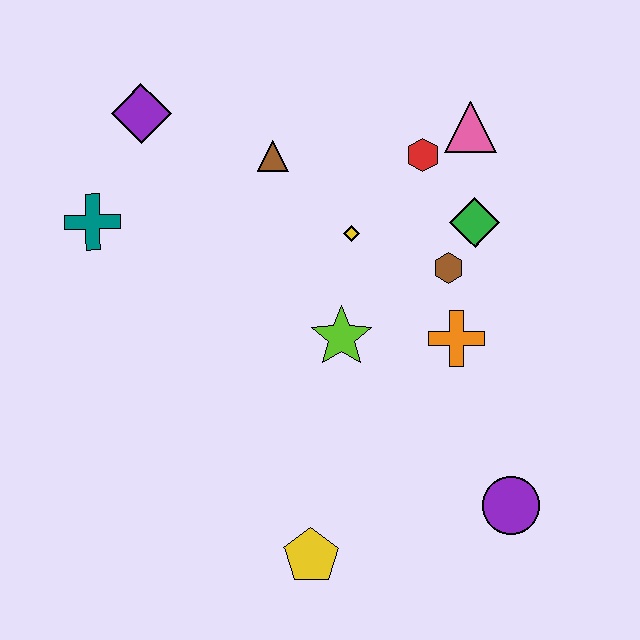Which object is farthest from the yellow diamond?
The yellow pentagon is farthest from the yellow diamond.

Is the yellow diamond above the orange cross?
Yes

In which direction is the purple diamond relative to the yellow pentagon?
The purple diamond is above the yellow pentagon.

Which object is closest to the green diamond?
The brown hexagon is closest to the green diamond.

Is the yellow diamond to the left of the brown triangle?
No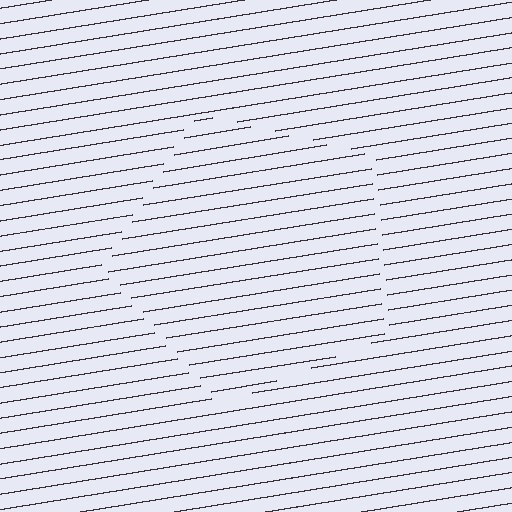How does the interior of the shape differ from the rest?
The interior of the shape contains the same grating, shifted by half a period — the contour is defined by the phase discontinuity where line-ends from the inner and outer gratings abut.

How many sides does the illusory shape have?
5 sides — the line-ends trace a pentagon.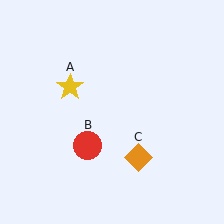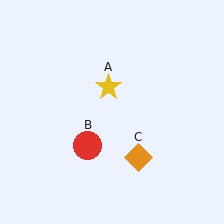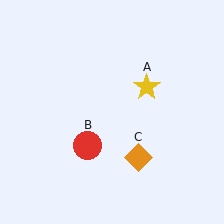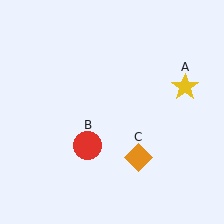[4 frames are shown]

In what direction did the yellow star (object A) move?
The yellow star (object A) moved right.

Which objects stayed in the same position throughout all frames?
Red circle (object B) and orange diamond (object C) remained stationary.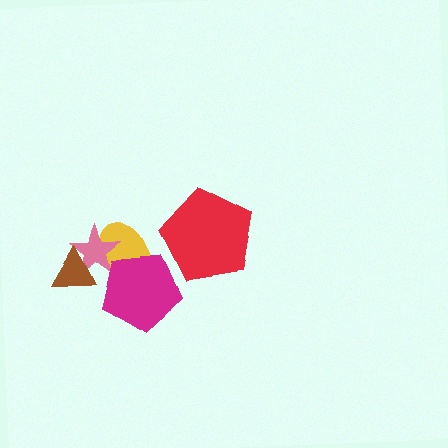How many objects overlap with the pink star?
3 objects overlap with the pink star.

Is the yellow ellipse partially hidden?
Yes, it is partially covered by another shape.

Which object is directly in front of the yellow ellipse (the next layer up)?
The pink star is directly in front of the yellow ellipse.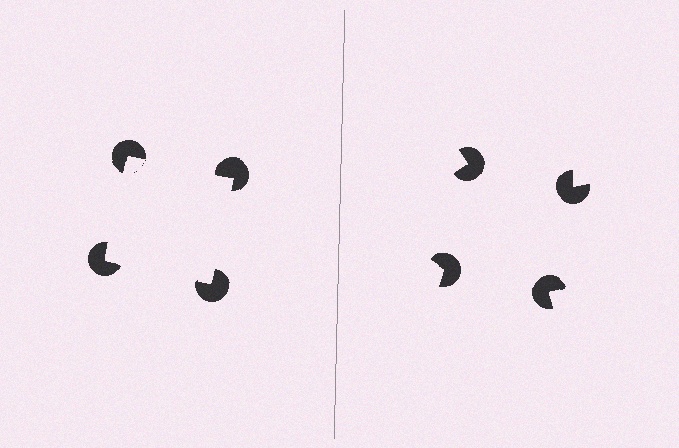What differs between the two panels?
The pac-man discs are positioned identically on both sides; only the wedge orientations differ. On the left they align to a square; on the right they are misaligned.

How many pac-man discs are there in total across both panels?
8 — 4 on each side.